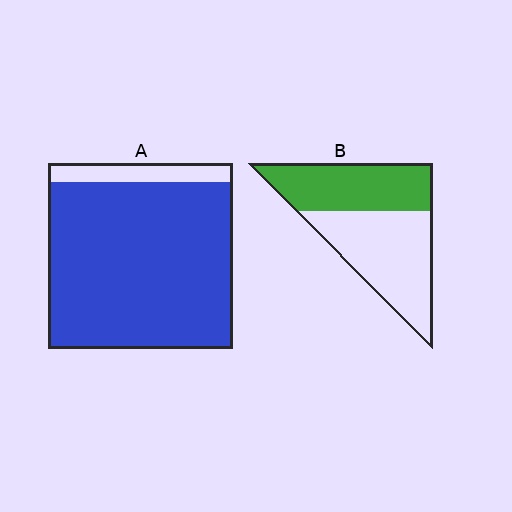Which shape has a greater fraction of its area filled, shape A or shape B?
Shape A.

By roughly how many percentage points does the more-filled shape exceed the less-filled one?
By roughly 45 percentage points (A over B).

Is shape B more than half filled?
No.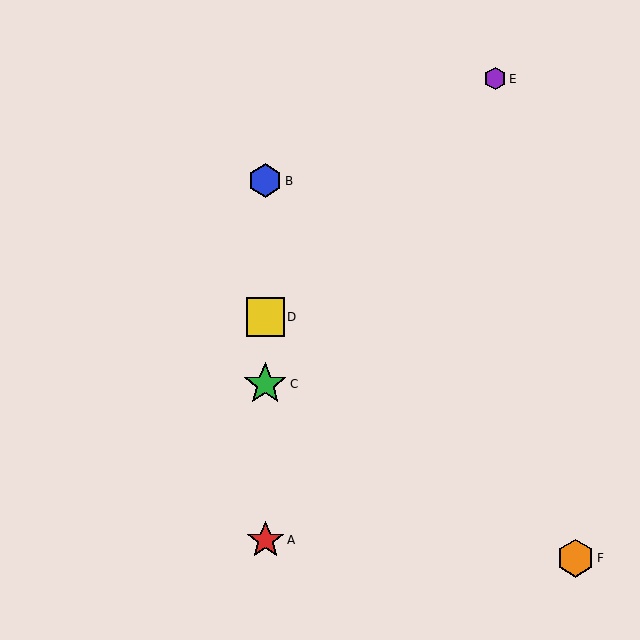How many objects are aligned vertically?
4 objects (A, B, C, D) are aligned vertically.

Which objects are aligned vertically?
Objects A, B, C, D are aligned vertically.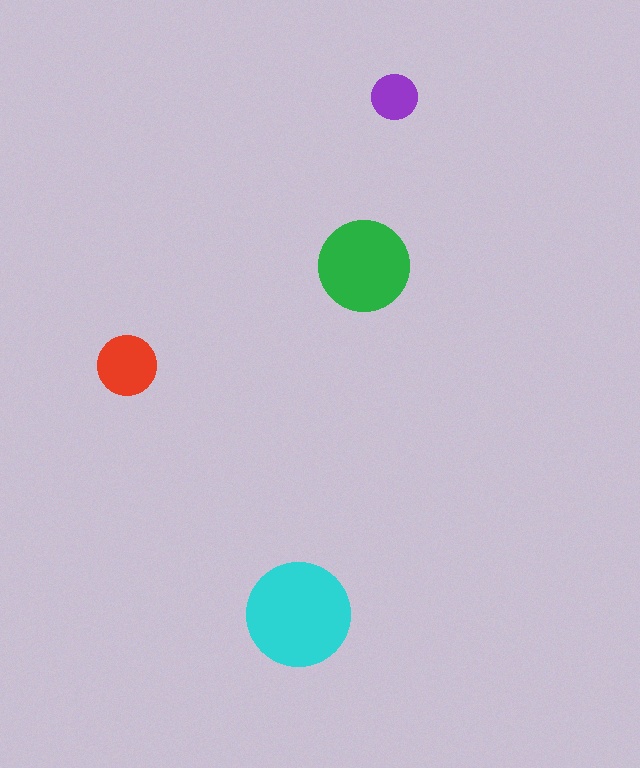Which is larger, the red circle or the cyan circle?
The cyan one.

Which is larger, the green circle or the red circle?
The green one.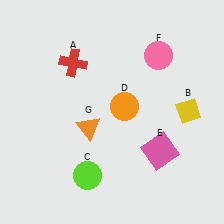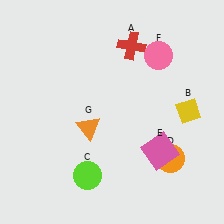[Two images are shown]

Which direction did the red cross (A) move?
The red cross (A) moved right.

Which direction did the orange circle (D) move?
The orange circle (D) moved down.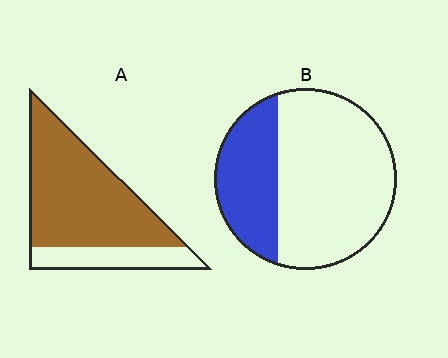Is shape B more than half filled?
No.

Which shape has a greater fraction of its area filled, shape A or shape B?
Shape A.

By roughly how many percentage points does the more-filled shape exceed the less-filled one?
By roughly 45 percentage points (A over B).